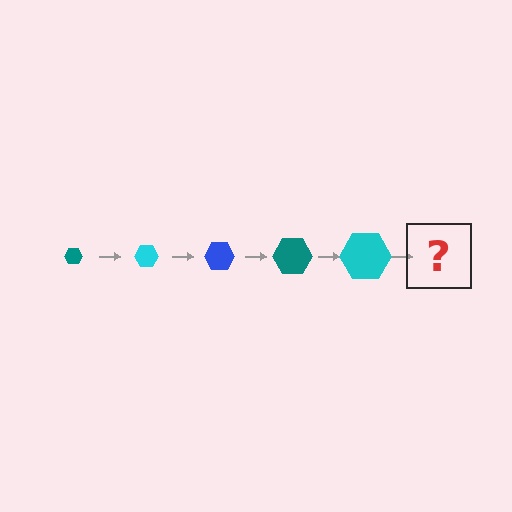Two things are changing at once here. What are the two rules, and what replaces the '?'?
The two rules are that the hexagon grows larger each step and the color cycles through teal, cyan, and blue. The '?' should be a blue hexagon, larger than the previous one.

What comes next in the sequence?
The next element should be a blue hexagon, larger than the previous one.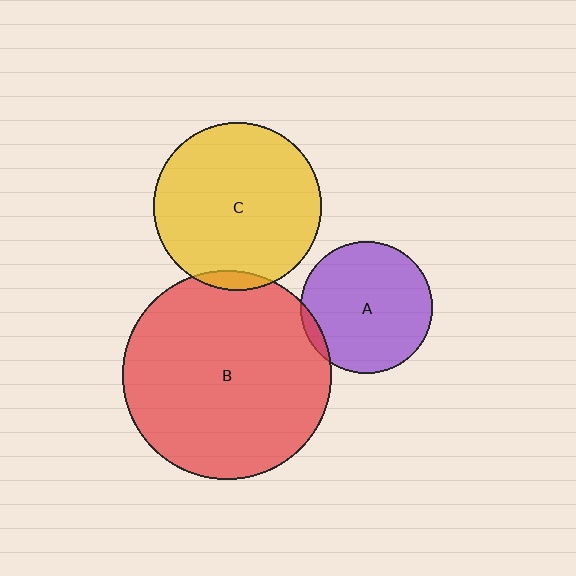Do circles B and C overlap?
Yes.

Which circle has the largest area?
Circle B (red).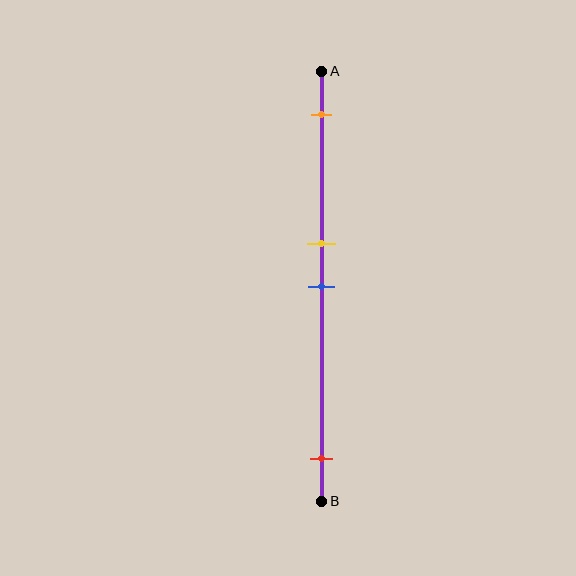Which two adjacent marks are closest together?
The yellow and blue marks are the closest adjacent pair.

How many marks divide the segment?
There are 4 marks dividing the segment.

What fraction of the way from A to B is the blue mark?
The blue mark is approximately 50% (0.5) of the way from A to B.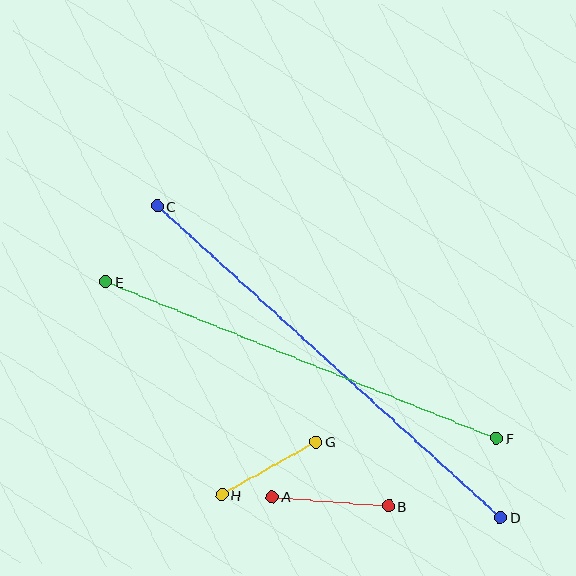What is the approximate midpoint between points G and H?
The midpoint is at approximately (269, 468) pixels.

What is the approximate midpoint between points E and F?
The midpoint is at approximately (301, 360) pixels.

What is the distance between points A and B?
The distance is approximately 116 pixels.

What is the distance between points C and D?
The distance is approximately 463 pixels.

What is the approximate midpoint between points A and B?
The midpoint is at approximately (330, 501) pixels.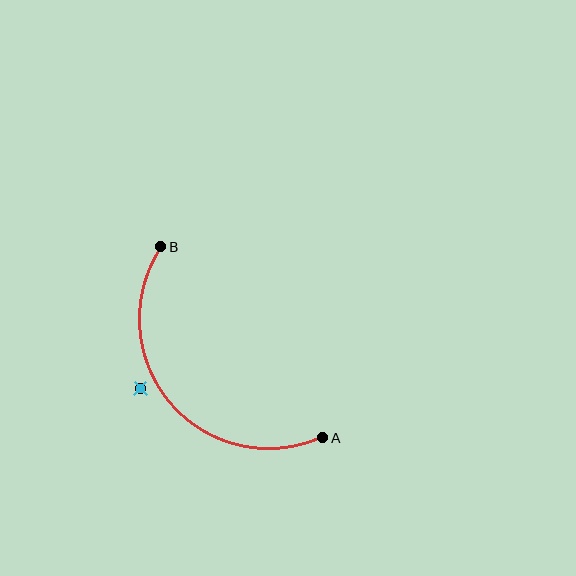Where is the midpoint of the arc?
The arc midpoint is the point on the curve farthest from the straight line joining A and B. It sits below and to the left of that line.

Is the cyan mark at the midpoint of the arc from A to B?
No — the cyan mark does not lie on the arc at all. It sits slightly outside the curve.